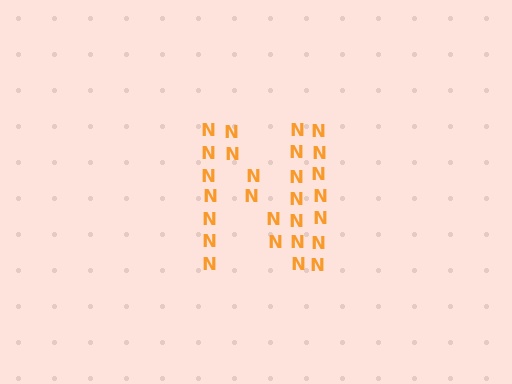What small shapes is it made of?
It is made of small letter N's.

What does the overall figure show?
The overall figure shows the letter N.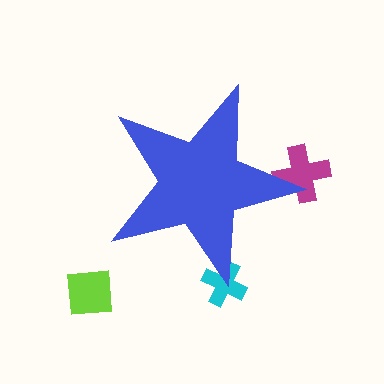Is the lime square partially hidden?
No, the lime square is fully visible.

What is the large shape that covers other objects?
A blue star.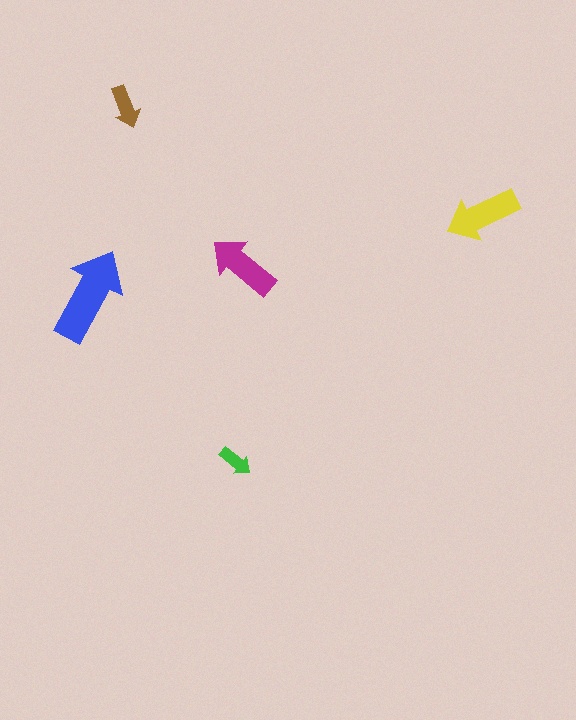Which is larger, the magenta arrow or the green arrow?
The magenta one.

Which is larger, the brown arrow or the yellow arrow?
The yellow one.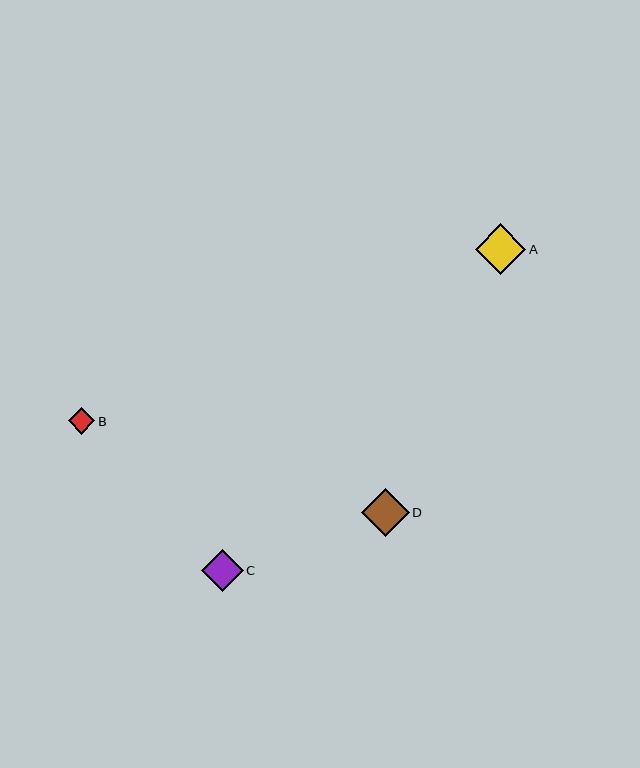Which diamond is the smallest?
Diamond B is the smallest with a size of approximately 26 pixels.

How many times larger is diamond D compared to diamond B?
Diamond D is approximately 1.8 times the size of diamond B.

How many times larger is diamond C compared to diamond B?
Diamond C is approximately 1.6 times the size of diamond B.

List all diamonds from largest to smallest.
From largest to smallest: A, D, C, B.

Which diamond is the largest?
Diamond A is the largest with a size of approximately 50 pixels.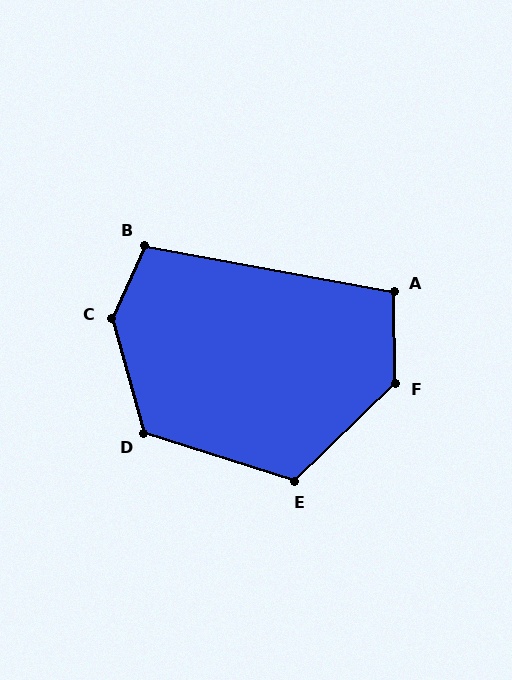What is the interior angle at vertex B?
Approximately 104 degrees (obtuse).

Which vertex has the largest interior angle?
C, at approximately 140 degrees.